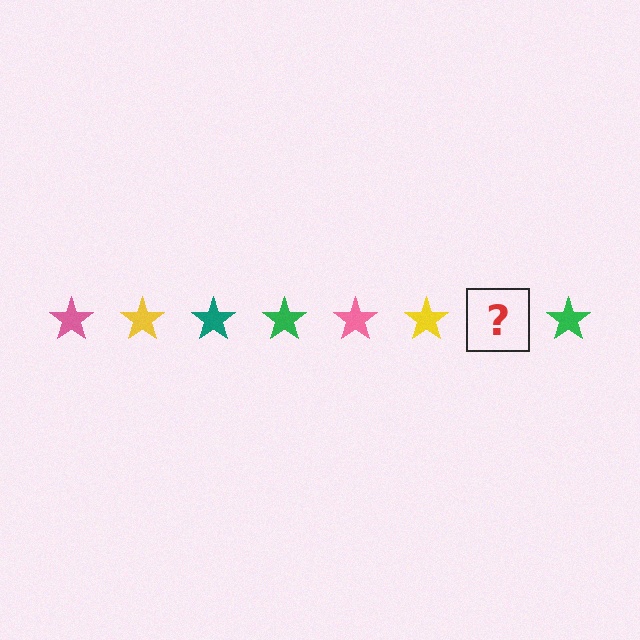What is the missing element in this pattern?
The missing element is a teal star.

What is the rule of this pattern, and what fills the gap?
The rule is that the pattern cycles through pink, yellow, teal, green stars. The gap should be filled with a teal star.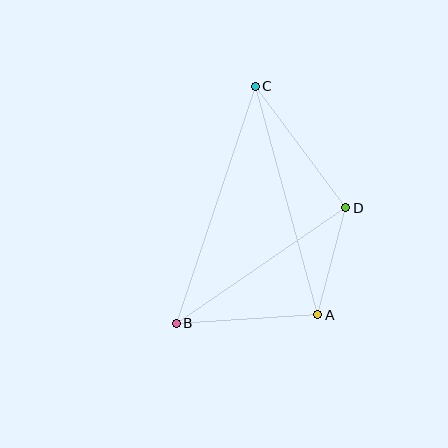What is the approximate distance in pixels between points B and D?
The distance between B and D is approximately 205 pixels.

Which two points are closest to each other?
Points A and D are closest to each other.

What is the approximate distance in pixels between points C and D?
The distance between C and D is approximately 152 pixels.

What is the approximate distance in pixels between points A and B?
The distance between A and B is approximately 142 pixels.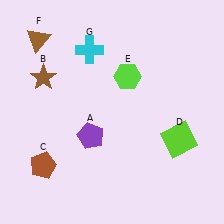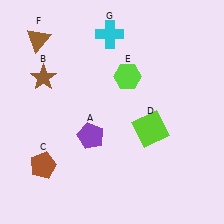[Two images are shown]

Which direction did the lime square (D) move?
The lime square (D) moved left.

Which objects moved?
The objects that moved are: the lime square (D), the cyan cross (G).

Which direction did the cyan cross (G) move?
The cyan cross (G) moved right.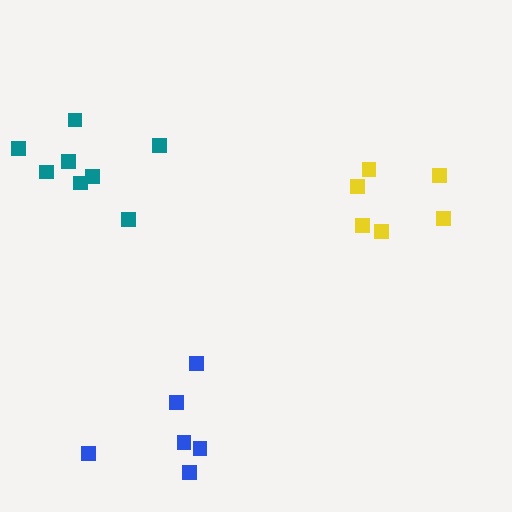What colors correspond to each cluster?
The clusters are colored: teal, blue, yellow.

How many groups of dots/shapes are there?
There are 3 groups.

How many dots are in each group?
Group 1: 8 dots, Group 2: 7 dots, Group 3: 6 dots (21 total).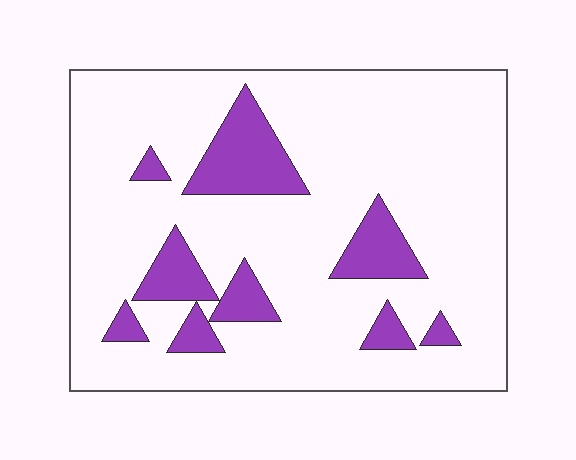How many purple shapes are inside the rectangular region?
9.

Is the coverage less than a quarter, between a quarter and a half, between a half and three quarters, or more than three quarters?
Less than a quarter.